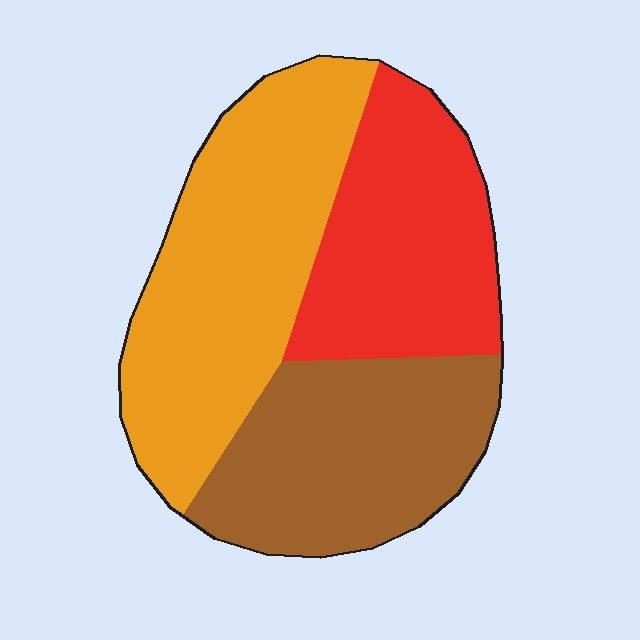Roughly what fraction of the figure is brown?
Brown covers 31% of the figure.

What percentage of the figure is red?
Red takes up between a sixth and a third of the figure.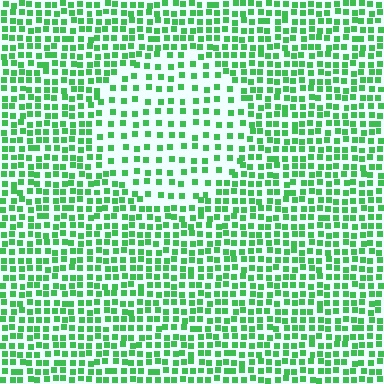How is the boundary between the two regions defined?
The boundary is defined by a change in element density (approximately 1.9x ratio). All elements are the same color, size, and shape.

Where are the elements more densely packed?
The elements are more densely packed outside the circle boundary.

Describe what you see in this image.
The image contains small green elements arranged at two different densities. A circle-shaped region is visible where the elements are less densely packed than the surrounding area.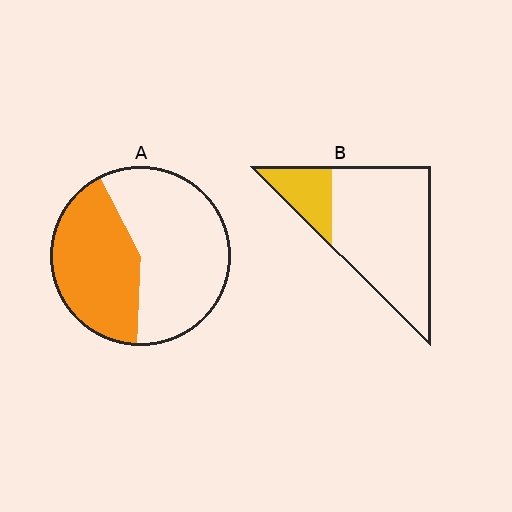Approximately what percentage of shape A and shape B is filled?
A is approximately 40% and B is approximately 20%.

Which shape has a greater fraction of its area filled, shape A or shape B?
Shape A.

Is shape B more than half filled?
No.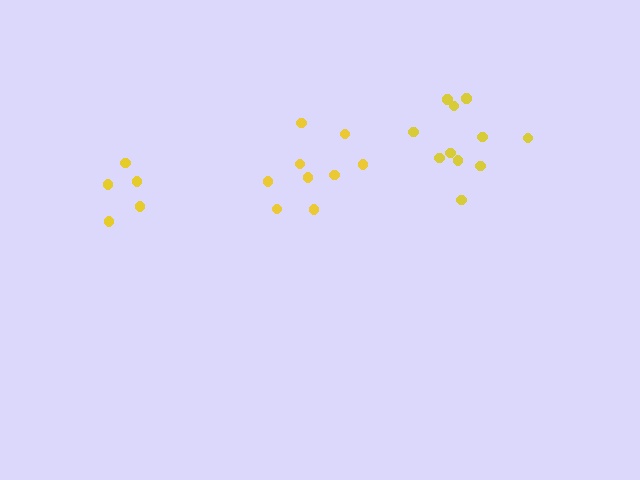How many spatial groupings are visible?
There are 3 spatial groupings.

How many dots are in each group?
Group 1: 11 dots, Group 2: 9 dots, Group 3: 5 dots (25 total).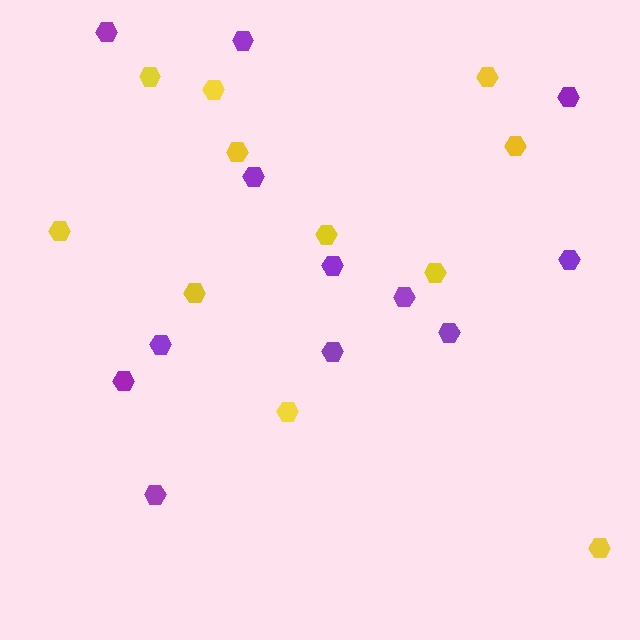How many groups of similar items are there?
There are 2 groups: one group of yellow hexagons (11) and one group of purple hexagons (12).